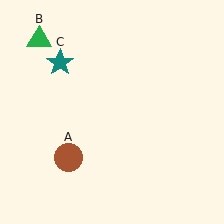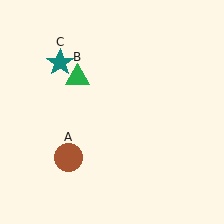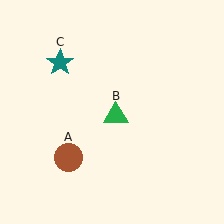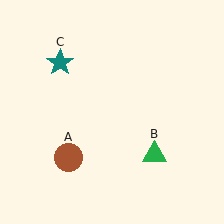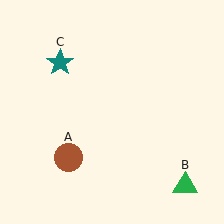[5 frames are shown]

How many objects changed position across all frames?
1 object changed position: green triangle (object B).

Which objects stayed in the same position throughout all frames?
Brown circle (object A) and teal star (object C) remained stationary.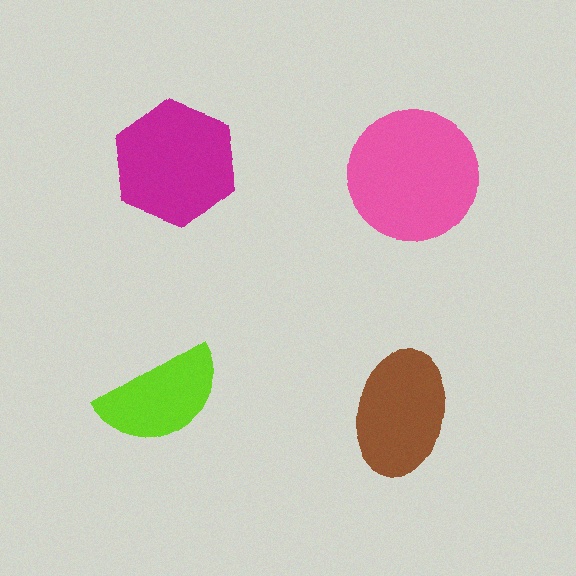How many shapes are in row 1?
2 shapes.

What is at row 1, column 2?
A pink circle.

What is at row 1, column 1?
A magenta hexagon.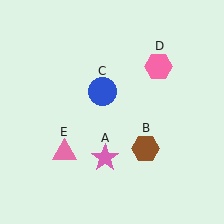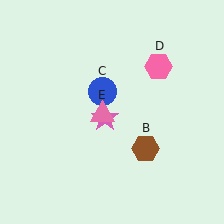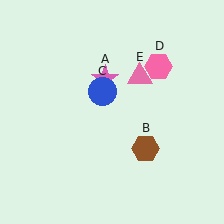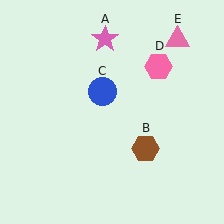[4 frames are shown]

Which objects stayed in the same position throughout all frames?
Brown hexagon (object B) and blue circle (object C) and pink hexagon (object D) remained stationary.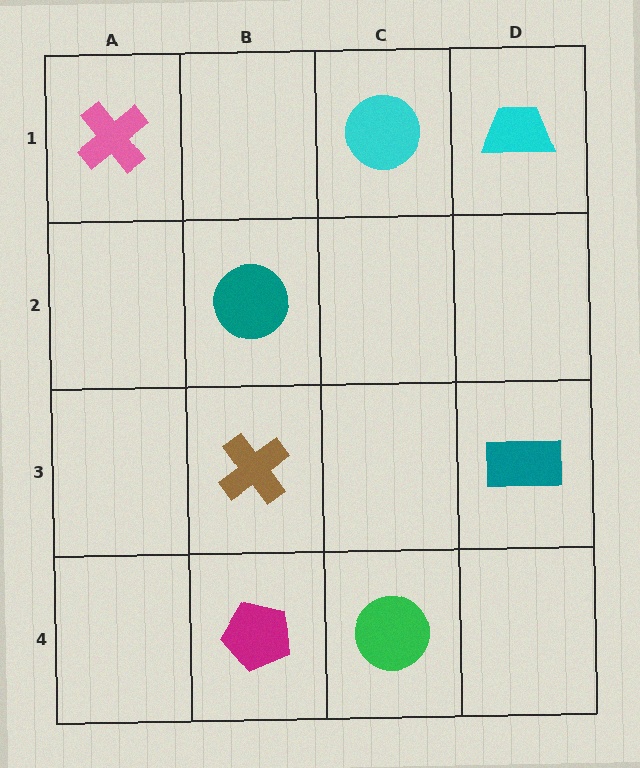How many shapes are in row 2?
1 shape.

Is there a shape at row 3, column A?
No, that cell is empty.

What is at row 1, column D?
A cyan trapezoid.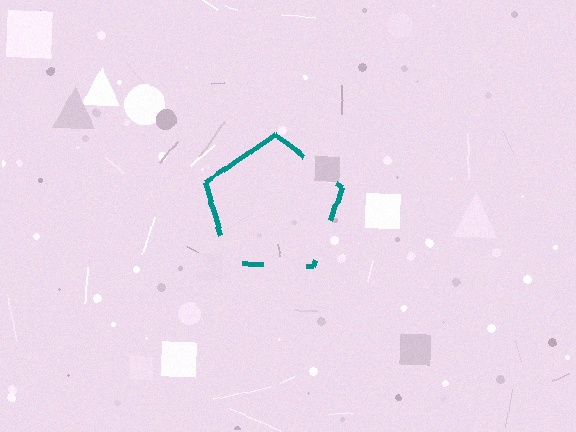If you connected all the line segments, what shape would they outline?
They would outline a pentagon.